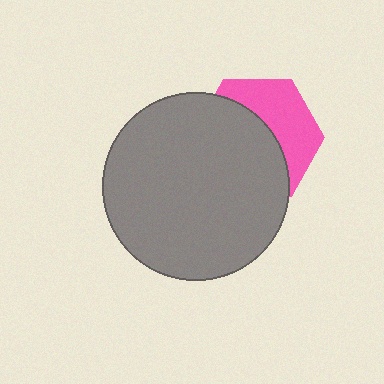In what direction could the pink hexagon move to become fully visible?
The pink hexagon could move toward the upper-right. That would shift it out from behind the gray circle entirely.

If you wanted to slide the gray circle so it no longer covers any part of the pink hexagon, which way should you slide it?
Slide it toward the lower-left — that is the most direct way to separate the two shapes.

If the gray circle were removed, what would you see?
You would see the complete pink hexagon.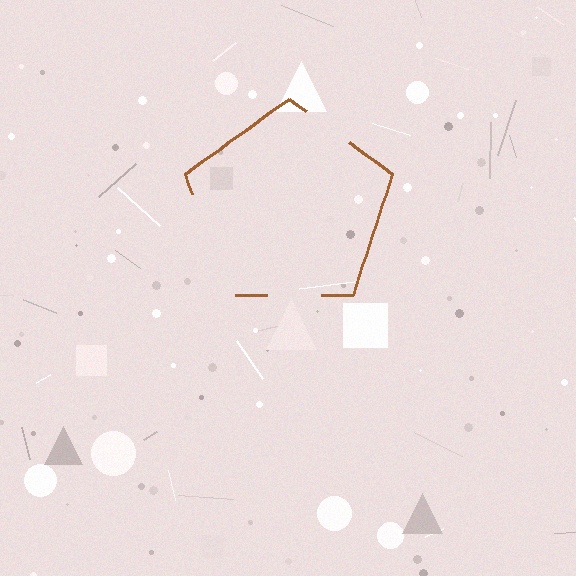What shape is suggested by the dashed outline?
The dashed outline suggests a pentagon.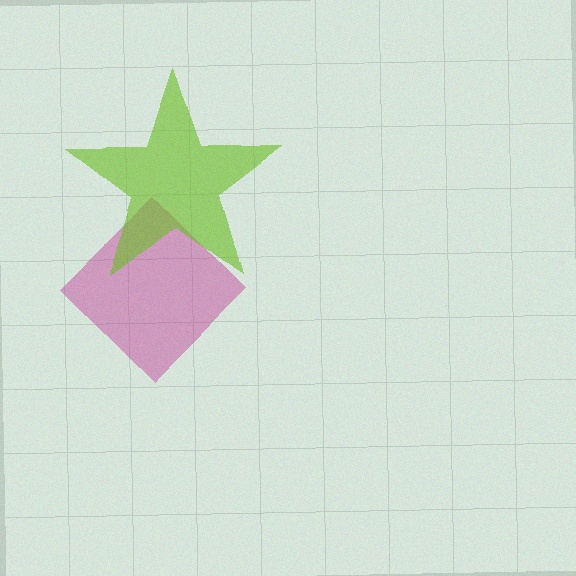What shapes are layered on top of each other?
The layered shapes are: a magenta diamond, a lime star.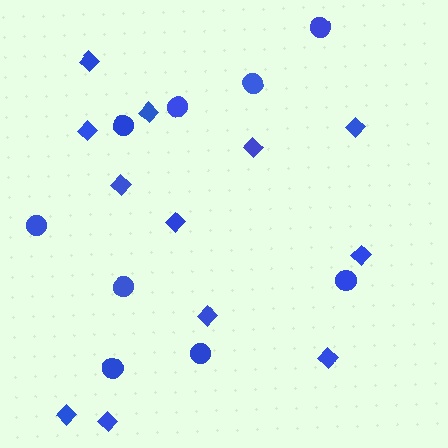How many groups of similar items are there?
There are 2 groups: one group of diamonds (12) and one group of circles (9).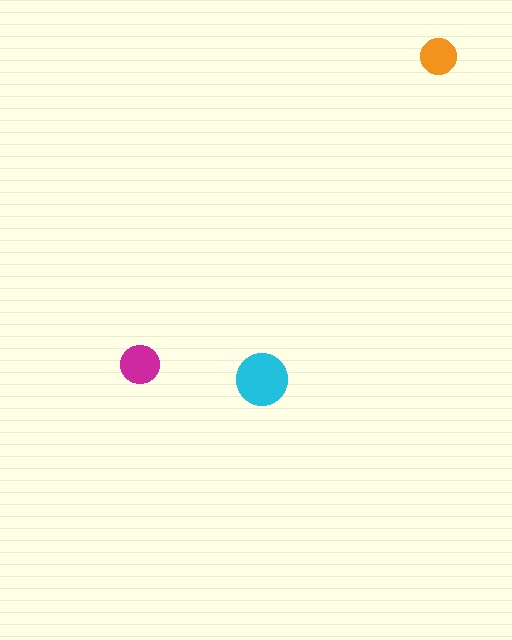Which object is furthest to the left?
The magenta circle is leftmost.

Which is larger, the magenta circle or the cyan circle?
The cyan one.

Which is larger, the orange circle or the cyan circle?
The cyan one.